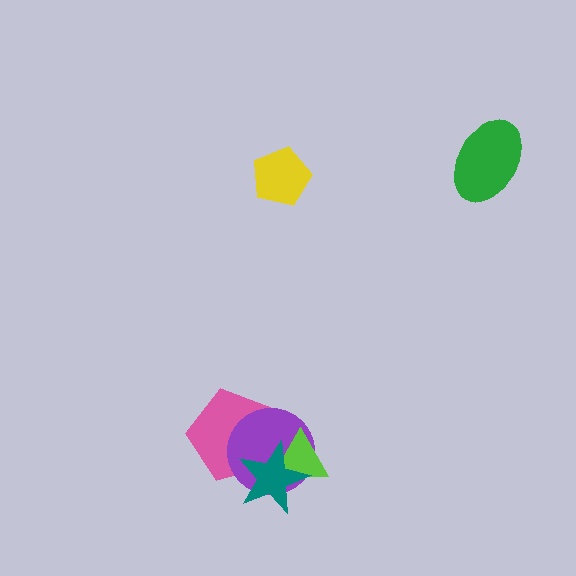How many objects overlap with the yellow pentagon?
0 objects overlap with the yellow pentagon.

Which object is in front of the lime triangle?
The teal star is in front of the lime triangle.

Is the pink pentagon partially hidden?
Yes, it is partially covered by another shape.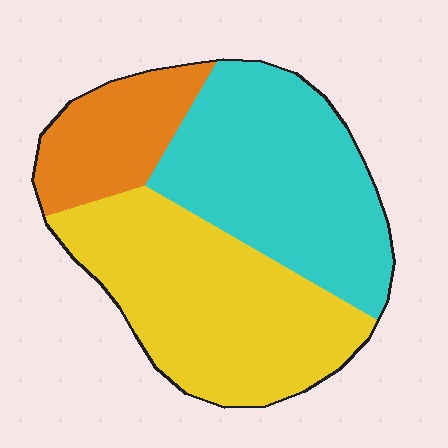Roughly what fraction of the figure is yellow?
Yellow takes up between a quarter and a half of the figure.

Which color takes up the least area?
Orange, at roughly 15%.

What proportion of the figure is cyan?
Cyan covers around 40% of the figure.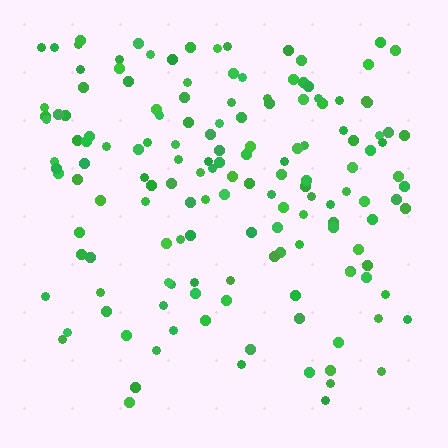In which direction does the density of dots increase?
From bottom to top, with the top side densest.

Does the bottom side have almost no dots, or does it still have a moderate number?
Still a moderate number, just noticeably fewer than the top.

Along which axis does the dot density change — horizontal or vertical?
Vertical.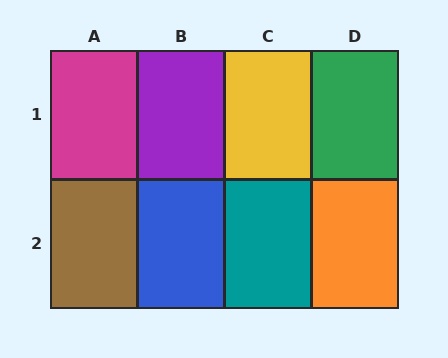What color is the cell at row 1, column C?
Yellow.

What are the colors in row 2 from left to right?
Brown, blue, teal, orange.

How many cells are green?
1 cell is green.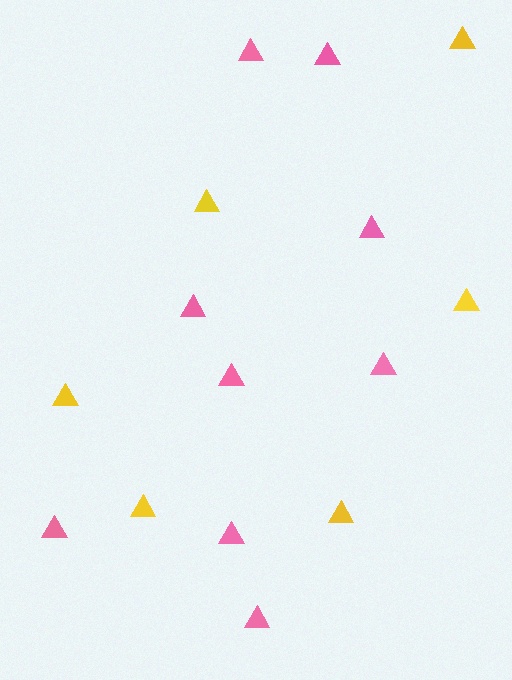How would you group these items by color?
There are 2 groups: one group of pink triangles (9) and one group of yellow triangles (6).